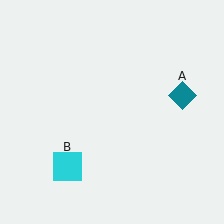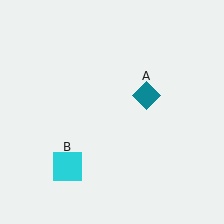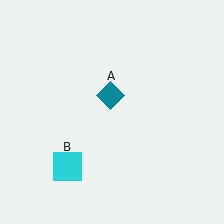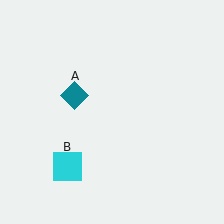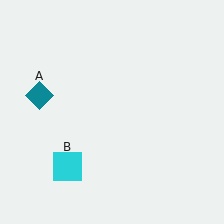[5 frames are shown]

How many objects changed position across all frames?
1 object changed position: teal diamond (object A).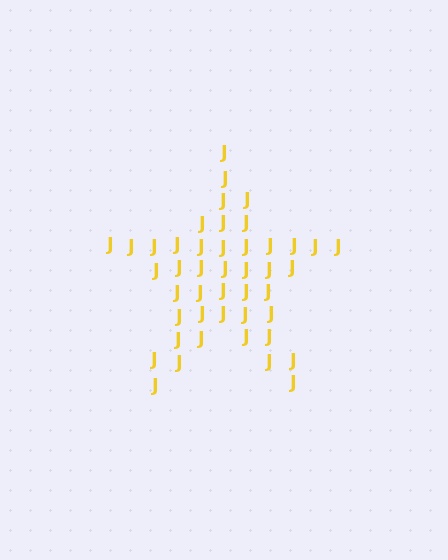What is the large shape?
The large shape is a star.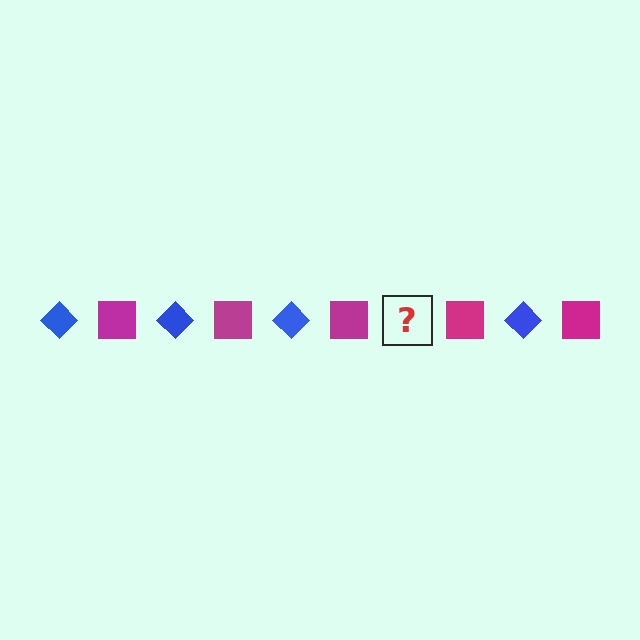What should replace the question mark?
The question mark should be replaced with a blue diamond.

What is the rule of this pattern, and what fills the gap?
The rule is that the pattern alternates between blue diamond and magenta square. The gap should be filled with a blue diamond.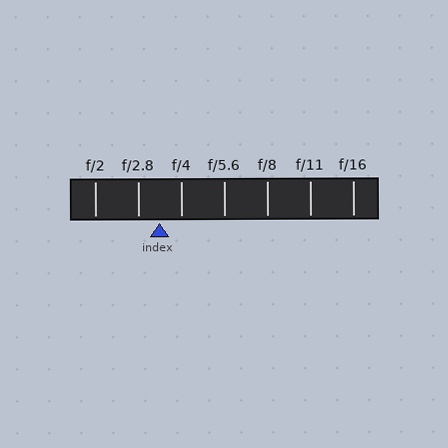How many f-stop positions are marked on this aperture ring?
There are 7 f-stop positions marked.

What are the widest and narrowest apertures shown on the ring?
The widest aperture shown is f/2 and the narrowest is f/16.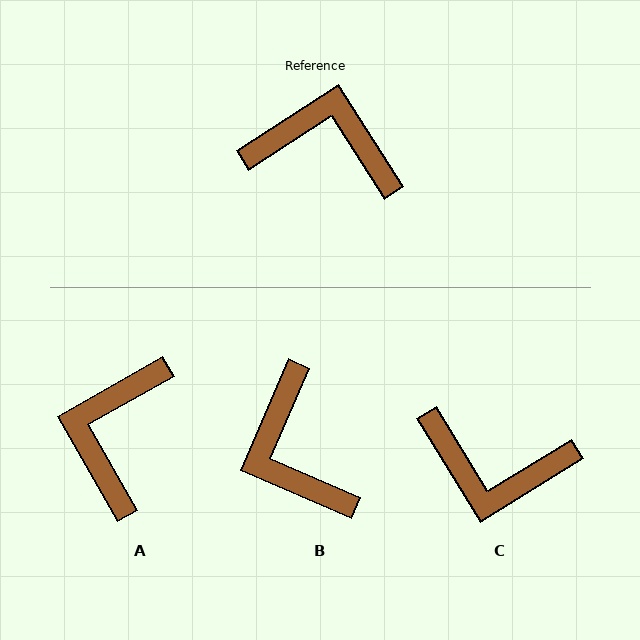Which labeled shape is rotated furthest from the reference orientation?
C, about 179 degrees away.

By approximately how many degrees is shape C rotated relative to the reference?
Approximately 179 degrees counter-clockwise.